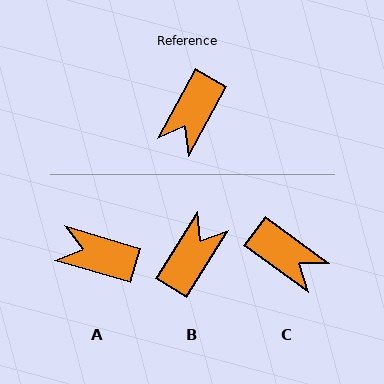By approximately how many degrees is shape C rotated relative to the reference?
Approximately 82 degrees counter-clockwise.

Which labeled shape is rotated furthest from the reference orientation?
B, about 177 degrees away.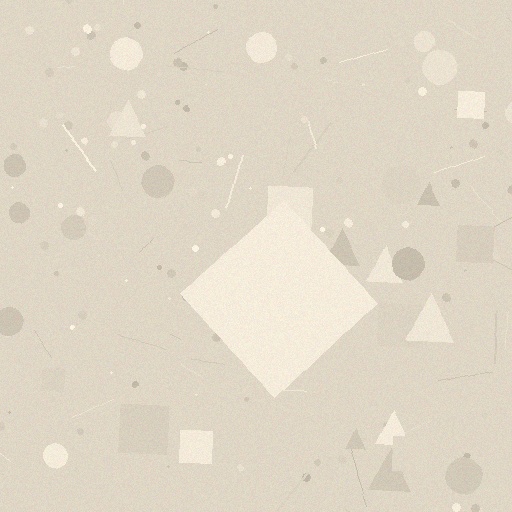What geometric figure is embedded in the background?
A diamond is embedded in the background.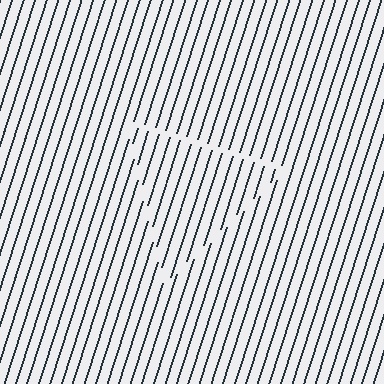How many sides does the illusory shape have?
3 sides — the line-ends trace a triangle.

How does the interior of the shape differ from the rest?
The interior of the shape contains the same grating, shifted by half a period — the contour is defined by the phase discontinuity where line-ends from the inner and outer gratings abut.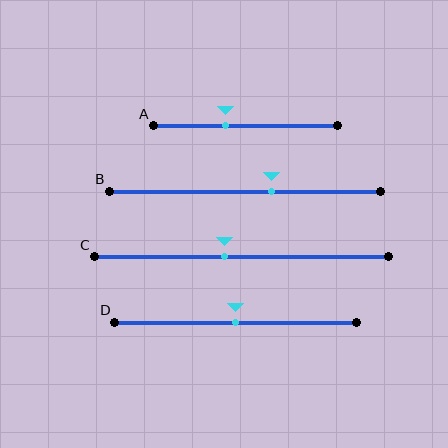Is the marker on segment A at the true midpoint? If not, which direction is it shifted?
No, the marker on segment A is shifted to the left by about 11% of the segment length.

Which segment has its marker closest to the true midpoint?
Segment D has its marker closest to the true midpoint.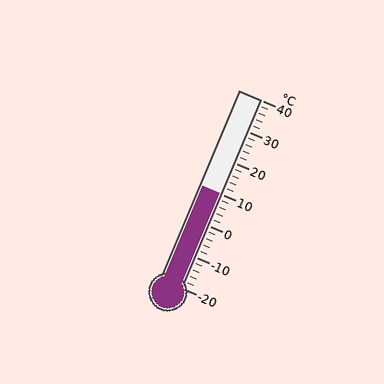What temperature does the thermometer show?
The thermometer shows approximately 10°C.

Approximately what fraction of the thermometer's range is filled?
The thermometer is filled to approximately 50% of its range.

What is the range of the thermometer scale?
The thermometer scale ranges from -20°C to 40°C.